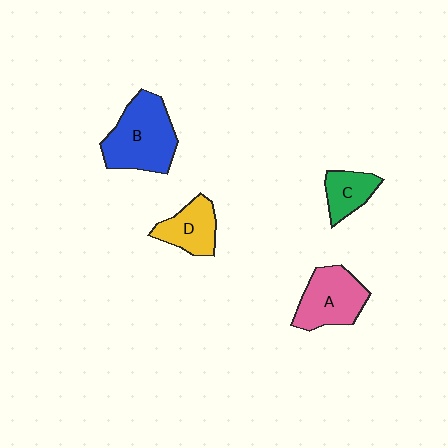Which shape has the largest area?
Shape B (blue).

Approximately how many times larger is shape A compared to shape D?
Approximately 1.3 times.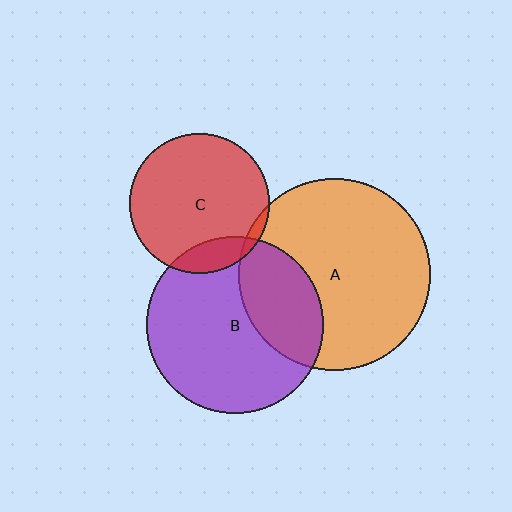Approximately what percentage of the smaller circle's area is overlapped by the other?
Approximately 30%.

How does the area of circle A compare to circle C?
Approximately 1.9 times.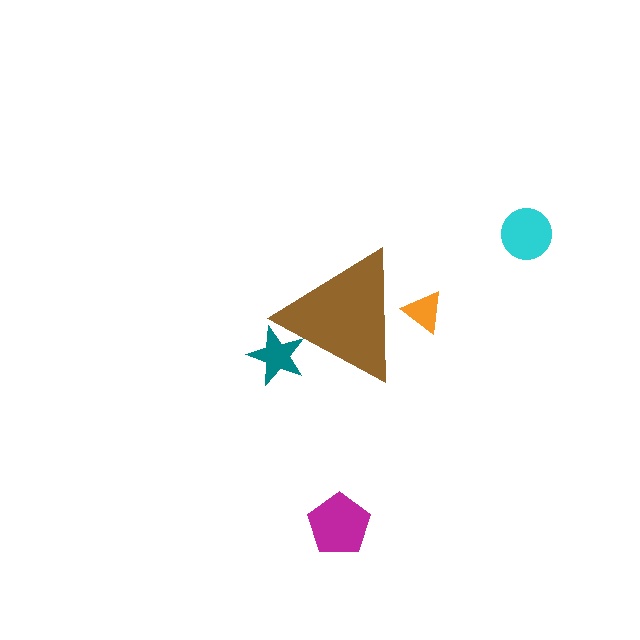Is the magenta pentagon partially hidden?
No, the magenta pentagon is fully visible.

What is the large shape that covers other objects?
A brown triangle.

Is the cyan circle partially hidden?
No, the cyan circle is fully visible.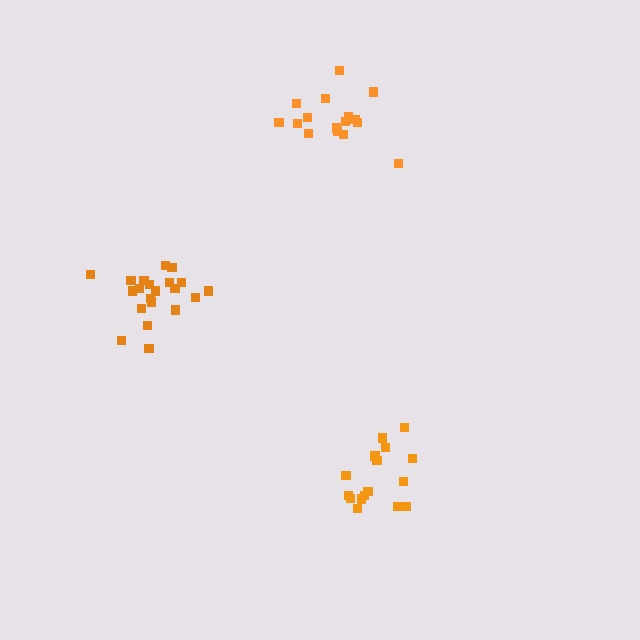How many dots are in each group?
Group 1: 16 dots, Group 2: 16 dots, Group 3: 21 dots (53 total).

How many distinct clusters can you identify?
There are 3 distinct clusters.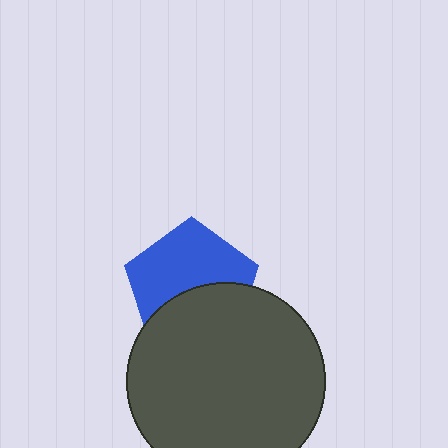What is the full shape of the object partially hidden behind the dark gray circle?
The partially hidden object is a blue pentagon.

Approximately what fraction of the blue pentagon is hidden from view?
Roughly 43% of the blue pentagon is hidden behind the dark gray circle.